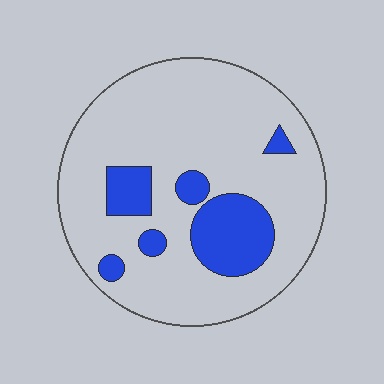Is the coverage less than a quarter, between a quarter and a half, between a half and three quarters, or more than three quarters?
Less than a quarter.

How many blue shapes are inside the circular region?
6.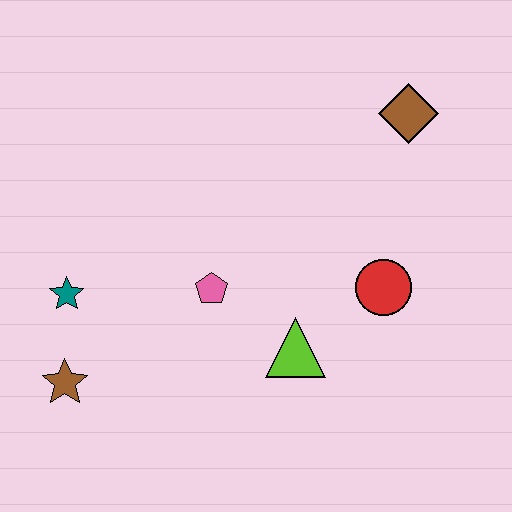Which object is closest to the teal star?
The brown star is closest to the teal star.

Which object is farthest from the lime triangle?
The brown diamond is farthest from the lime triangle.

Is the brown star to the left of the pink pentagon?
Yes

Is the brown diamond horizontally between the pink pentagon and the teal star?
No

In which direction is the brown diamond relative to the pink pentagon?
The brown diamond is to the right of the pink pentagon.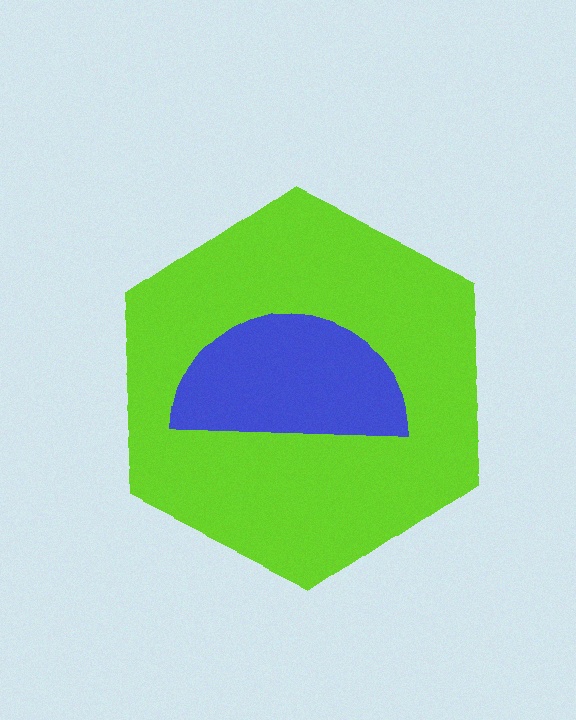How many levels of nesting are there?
2.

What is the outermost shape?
The lime hexagon.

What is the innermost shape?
The blue semicircle.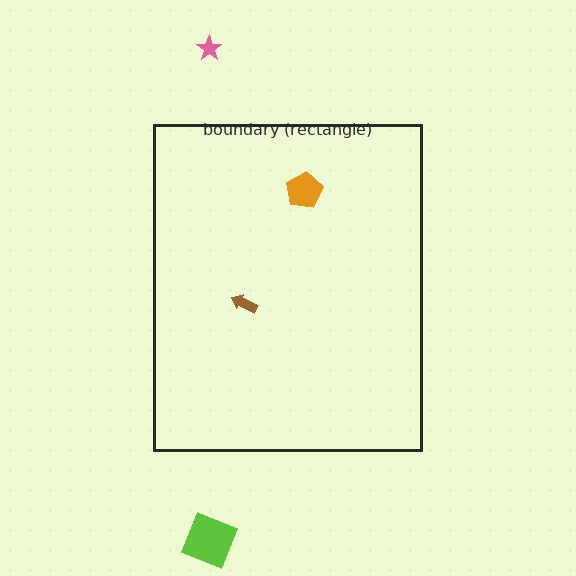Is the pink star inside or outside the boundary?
Outside.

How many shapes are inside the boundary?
2 inside, 2 outside.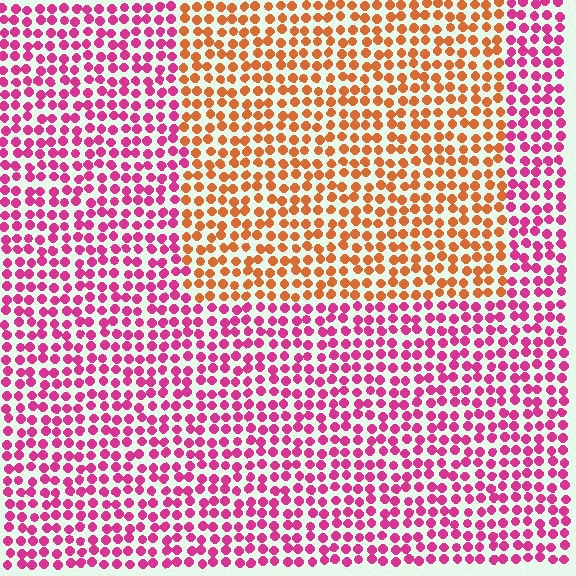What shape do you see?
I see a rectangle.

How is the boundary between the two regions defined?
The boundary is defined purely by a slight shift in hue (about 55 degrees). Spacing, size, and orientation are identical on both sides.